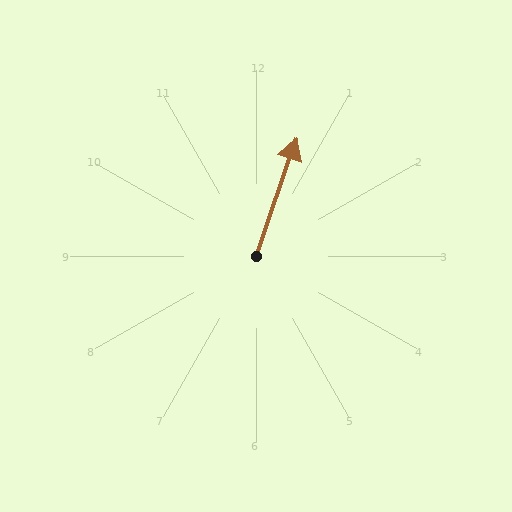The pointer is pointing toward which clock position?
Roughly 1 o'clock.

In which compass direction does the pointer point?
North.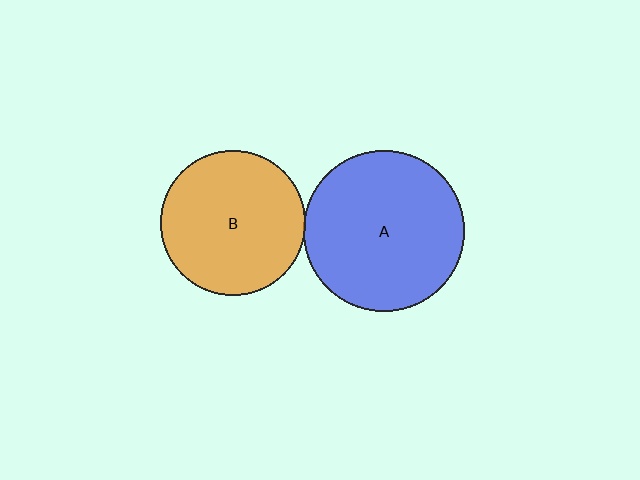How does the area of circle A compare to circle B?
Approximately 1.2 times.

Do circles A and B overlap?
Yes.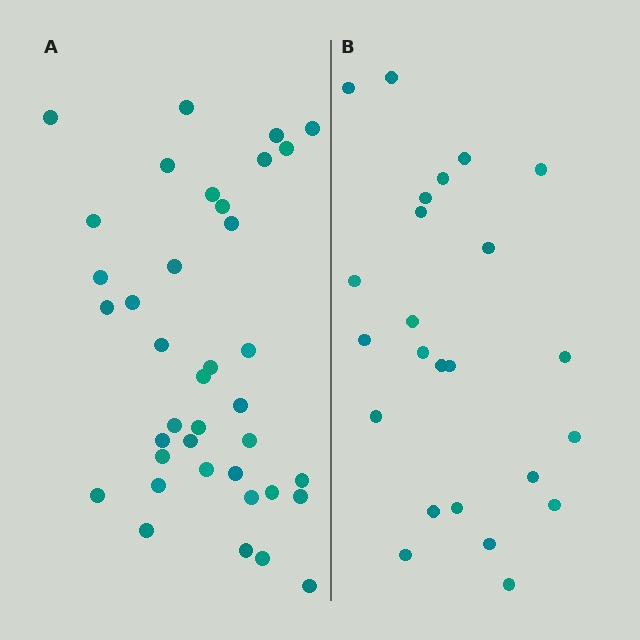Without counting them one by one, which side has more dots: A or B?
Region A (the left region) has more dots.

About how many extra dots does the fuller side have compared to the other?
Region A has approximately 15 more dots than region B.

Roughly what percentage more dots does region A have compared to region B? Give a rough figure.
About 60% more.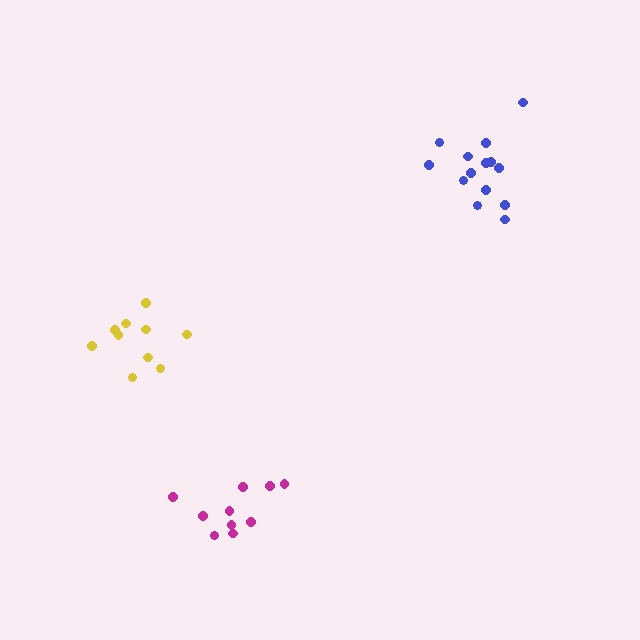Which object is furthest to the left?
The yellow cluster is leftmost.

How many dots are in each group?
Group 1: 14 dots, Group 2: 10 dots, Group 3: 10 dots (34 total).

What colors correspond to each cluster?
The clusters are colored: blue, yellow, magenta.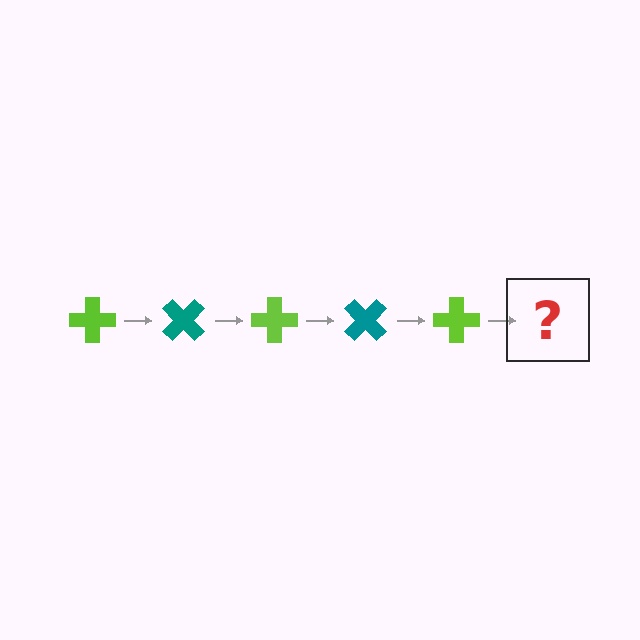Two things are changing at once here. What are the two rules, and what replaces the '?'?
The two rules are that it rotates 45 degrees each step and the color cycles through lime and teal. The '?' should be a teal cross, rotated 225 degrees from the start.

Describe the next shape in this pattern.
It should be a teal cross, rotated 225 degrees from the start.